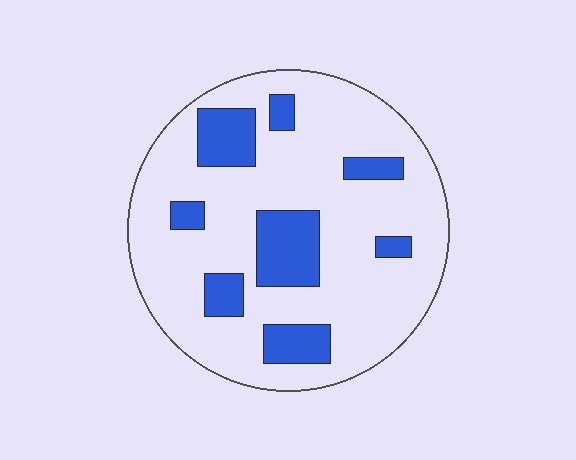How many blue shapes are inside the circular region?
8.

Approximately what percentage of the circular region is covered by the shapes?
Approximately 20%.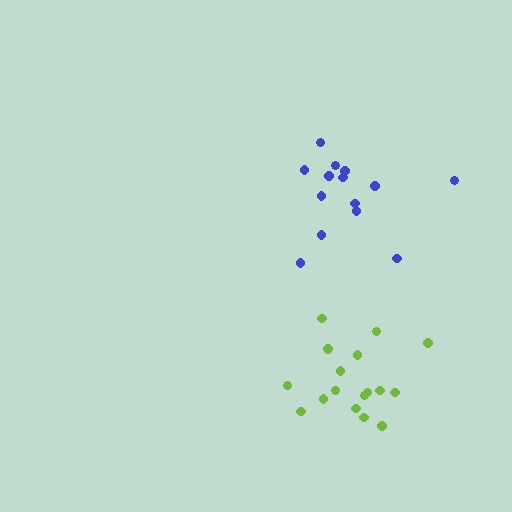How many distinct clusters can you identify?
There are 2 distinct clusters.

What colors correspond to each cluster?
The clusters are colored: lime, blue.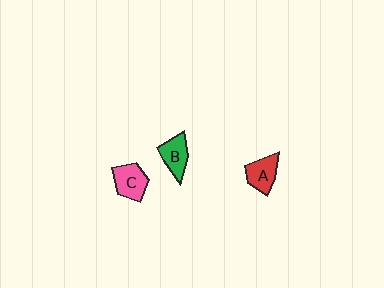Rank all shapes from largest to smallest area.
From largest to smallest: C (pink), B (green), A (red).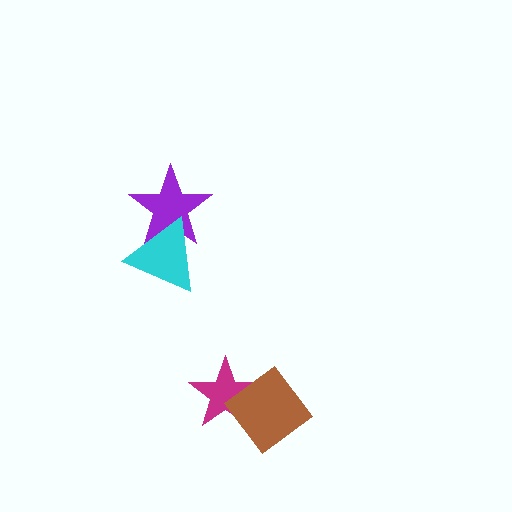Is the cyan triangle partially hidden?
No, no other shape covers it.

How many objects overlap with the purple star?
1 object overlaps with the purple star.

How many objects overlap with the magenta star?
1 object overlaps with the magenta star.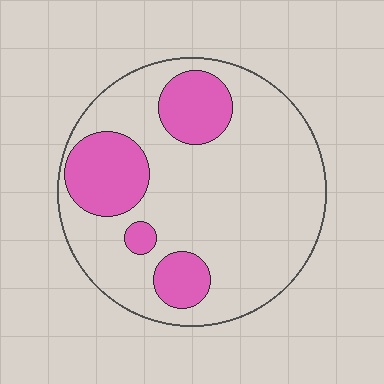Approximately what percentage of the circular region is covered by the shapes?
Approximately 25%.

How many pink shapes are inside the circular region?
4.